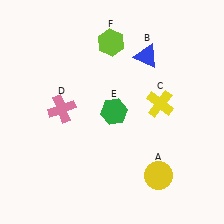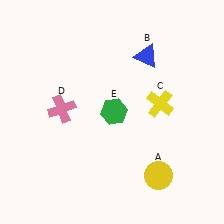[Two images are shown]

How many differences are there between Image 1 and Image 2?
There is 1 difference between the two images.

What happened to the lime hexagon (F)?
The lime hexagon (F) was removed in Image 2. It was in the top-left area of Image 1.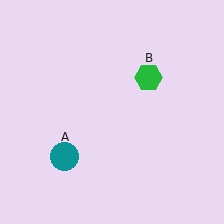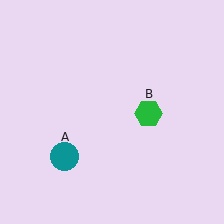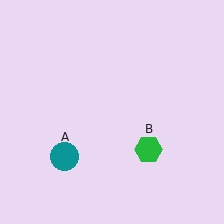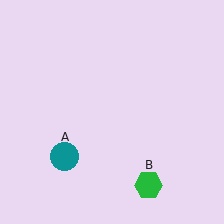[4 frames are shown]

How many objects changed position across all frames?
1 object changed position: green hexagon (object B).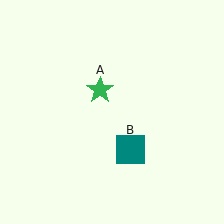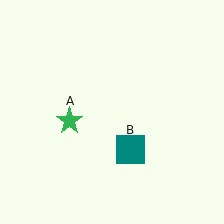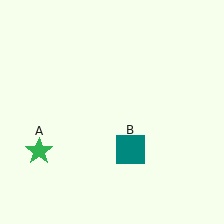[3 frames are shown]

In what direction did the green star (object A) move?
The green star (object A) moved down and to the left.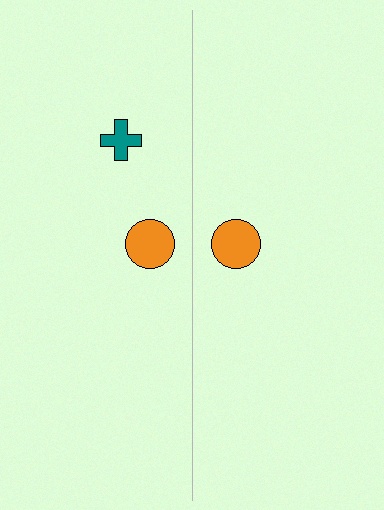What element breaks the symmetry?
A teal cross is missing from the right side.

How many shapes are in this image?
There are 3 shapes in this image.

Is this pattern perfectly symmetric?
No, the pattern is not perfectly symmetric. A teal cross is missing from the right side.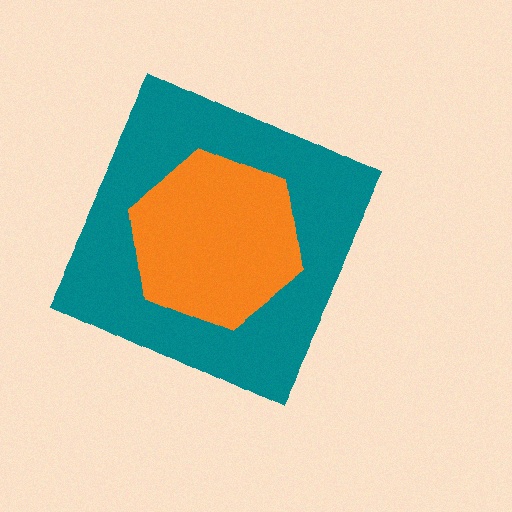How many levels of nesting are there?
2.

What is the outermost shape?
The teal diamond.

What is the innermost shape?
The orange hexagon.